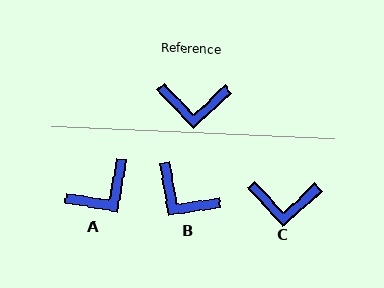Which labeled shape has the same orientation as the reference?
C.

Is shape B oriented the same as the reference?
No, it is off by about 34 degrees.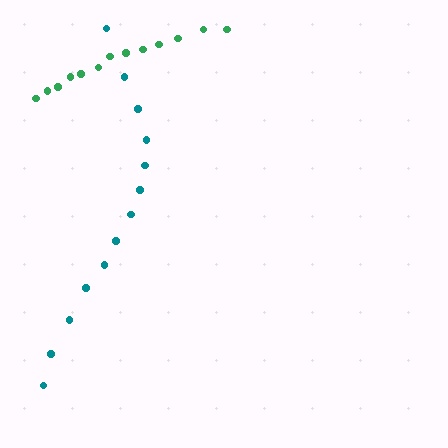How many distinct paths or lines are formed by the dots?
There are 2 distinct paths.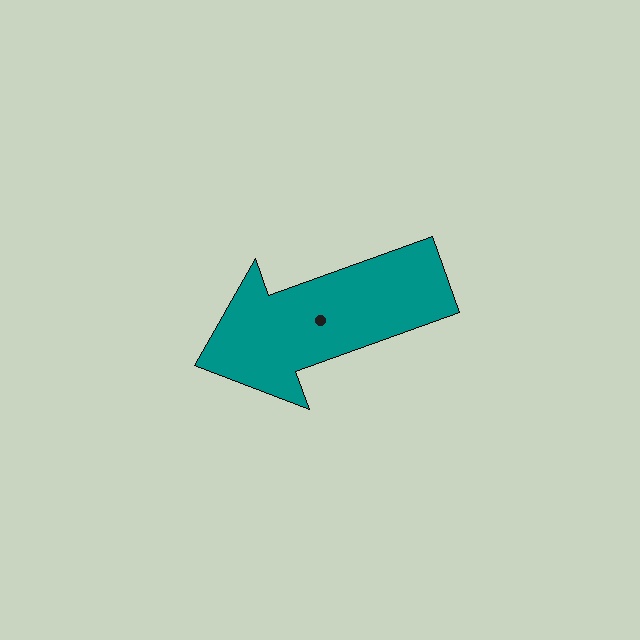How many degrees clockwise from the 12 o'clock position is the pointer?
Approximately 250 degrees.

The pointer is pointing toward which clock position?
Roughly 8 o'clock.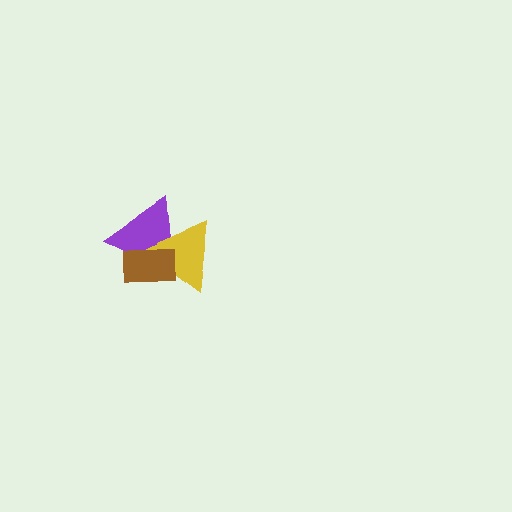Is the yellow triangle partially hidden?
Yes, it is partially covered by another shape.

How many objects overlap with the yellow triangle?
2 objects overlap with the yellow triangle.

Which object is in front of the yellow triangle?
The brown rectangle is in front of the yellow triangle.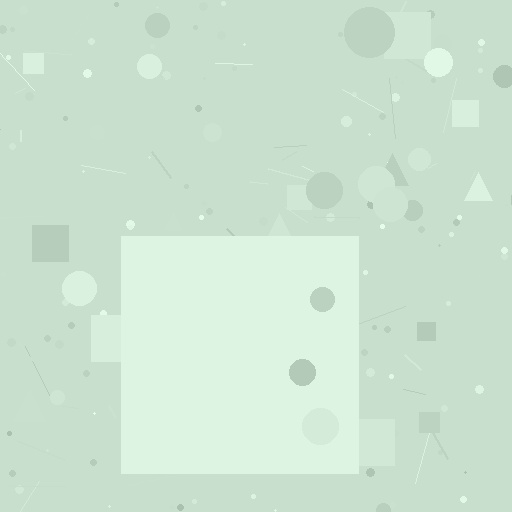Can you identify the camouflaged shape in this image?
The camouflaged shape is a square.